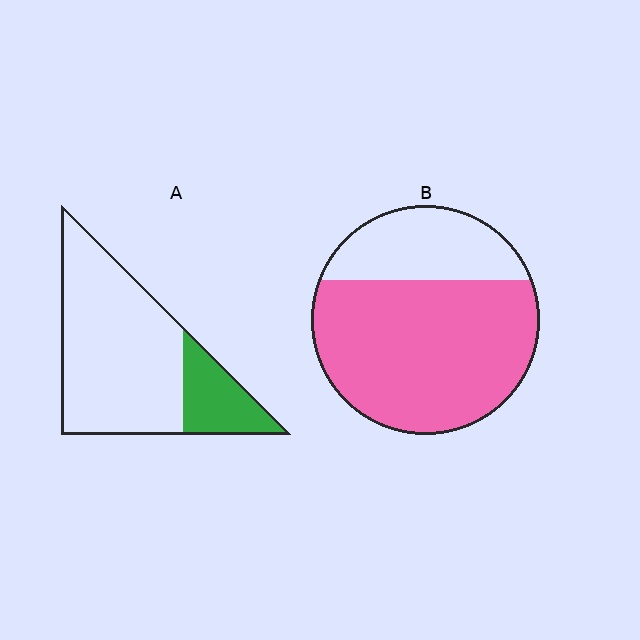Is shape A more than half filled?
No.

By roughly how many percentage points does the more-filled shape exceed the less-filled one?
By roughly 50 percentage points (B over A).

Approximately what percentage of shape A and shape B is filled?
A is approximately 20% and B is approximately 70%.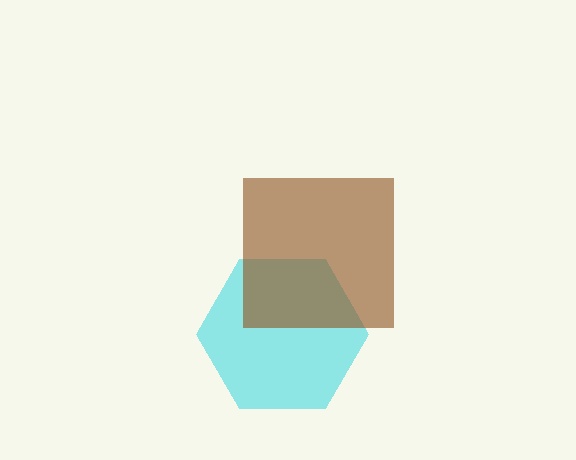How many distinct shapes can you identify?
There are 2 distinct shapes: a cyan hexagon, a brown square.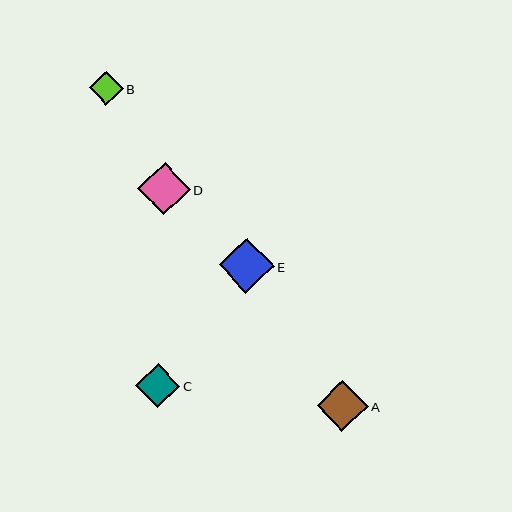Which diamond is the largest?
Diamond E is the largest with a size of approximately 55 pixels.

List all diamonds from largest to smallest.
From largest to smallest: E, D, A, C, B.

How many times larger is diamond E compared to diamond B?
Diamond E is approximately 1.6 times the size of diamond B.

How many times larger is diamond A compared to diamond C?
Diamond A is approximately 1.1 times the size of diamond C.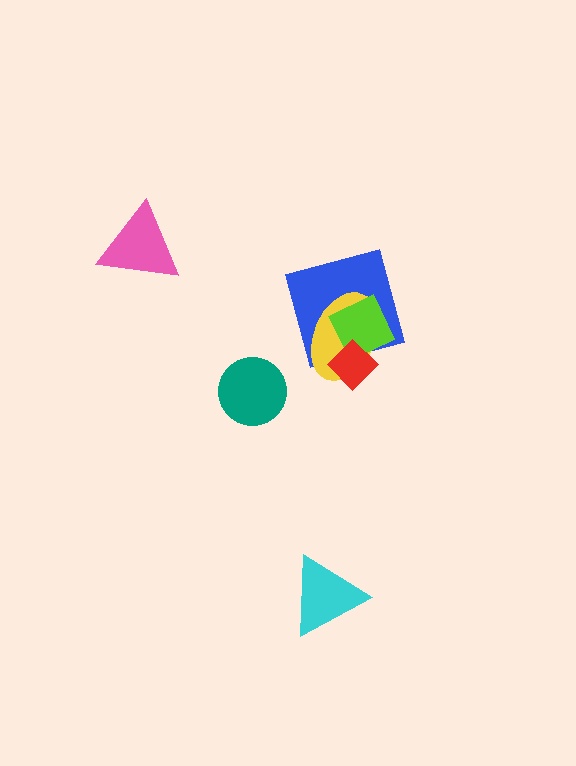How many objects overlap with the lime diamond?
3 objects overlap with the lime diamond.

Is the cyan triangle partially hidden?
No, no other shape covers it.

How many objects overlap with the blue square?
3 objects overlap with the blue square.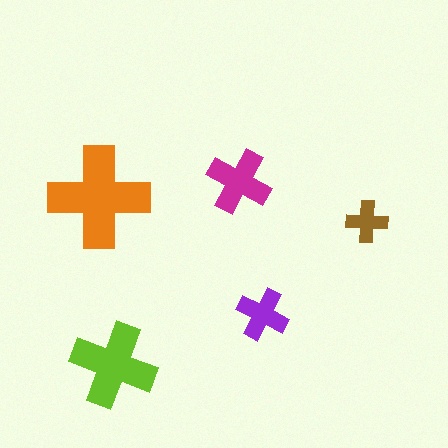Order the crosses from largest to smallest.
the orange one, the lime one, the magenta one, the purple one, the brown one.